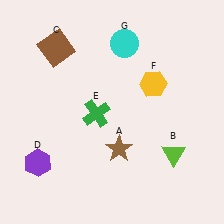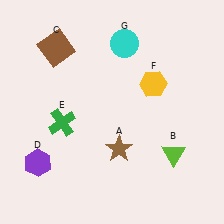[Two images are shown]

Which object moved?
The green cross (E) moved left.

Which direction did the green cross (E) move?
The green cross (E) moved left.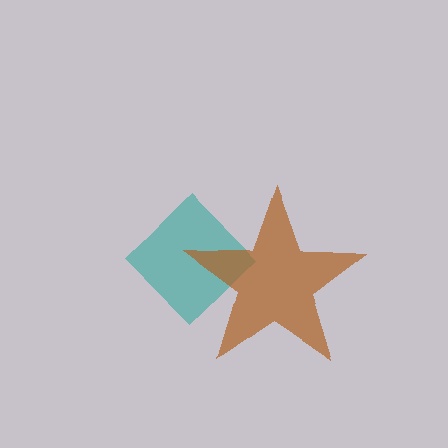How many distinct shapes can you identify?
There are 2 distinct shapes: a teal diamond, a brown star.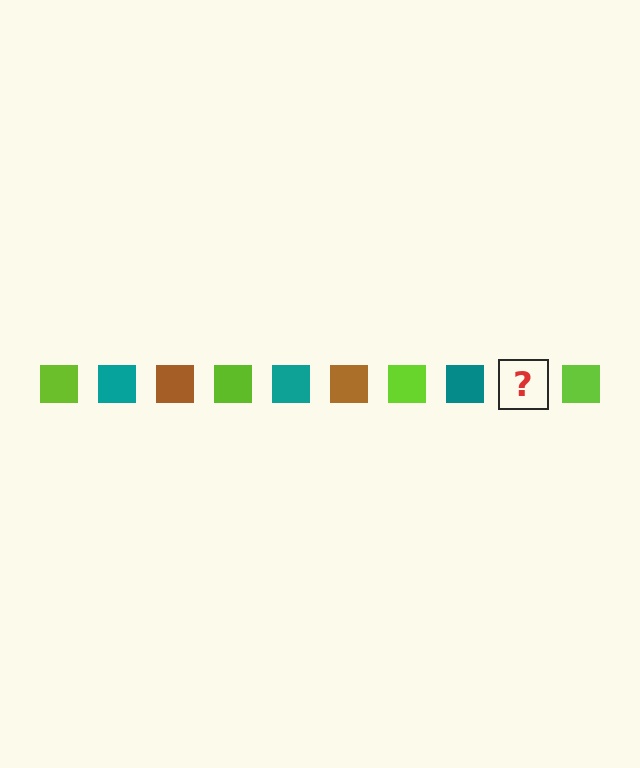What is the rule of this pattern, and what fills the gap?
The rule is that the pattern cycles through lime, teal, brown squares. The gap should be filled with a brown square.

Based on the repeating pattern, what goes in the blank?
The blank should be a brown square.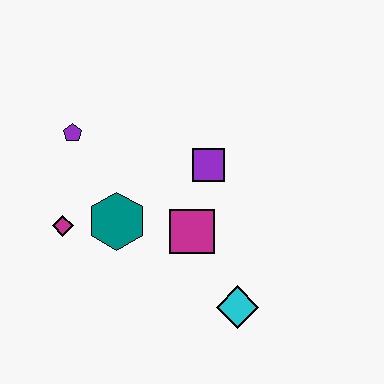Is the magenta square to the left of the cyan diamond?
Yes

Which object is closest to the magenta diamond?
The teal hexagon is closest to the magenta diamond.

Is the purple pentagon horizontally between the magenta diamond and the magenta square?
Yes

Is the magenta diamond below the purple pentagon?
Yes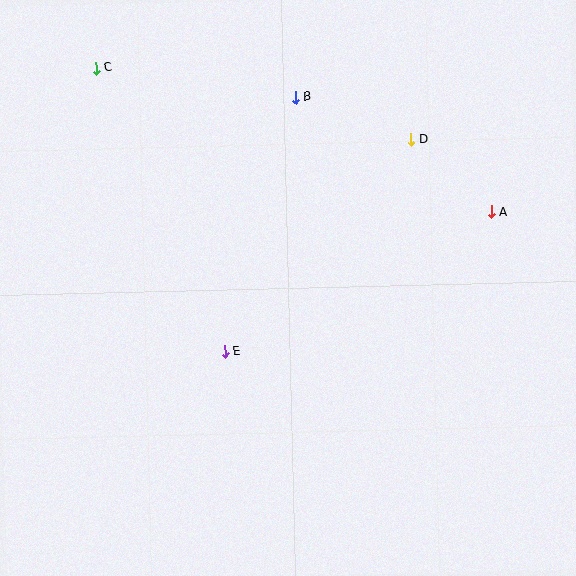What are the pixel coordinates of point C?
Point C is at (96, 68).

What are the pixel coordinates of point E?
Point E is at (225, 351).